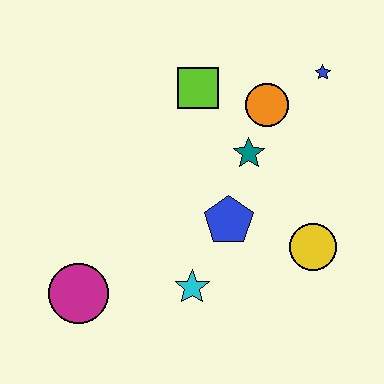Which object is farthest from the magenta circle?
The blue star is farthest from the magenta circle.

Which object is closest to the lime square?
The orange circle is closest to the lime square.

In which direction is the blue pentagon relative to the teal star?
The blue pentagon is below the teal star.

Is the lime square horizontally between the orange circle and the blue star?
No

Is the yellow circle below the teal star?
Yes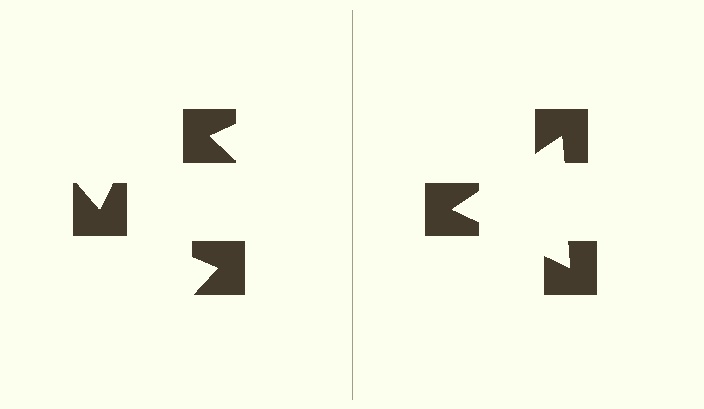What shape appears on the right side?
An illusory triangle.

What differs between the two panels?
The notched squares are positioned identically on both sides; only the wedge orientations differ. On the right they align to a triangle; on the left they are misaligned.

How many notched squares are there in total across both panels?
6 — 3 on each side.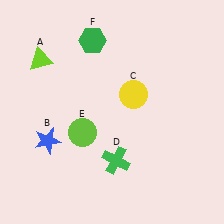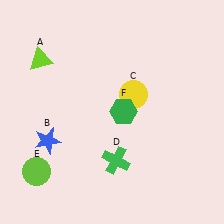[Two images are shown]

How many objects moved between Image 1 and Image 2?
2 objects moved between the two images.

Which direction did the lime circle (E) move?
The lime circle (E) moved left.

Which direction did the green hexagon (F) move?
The green hexagon (F) moved down.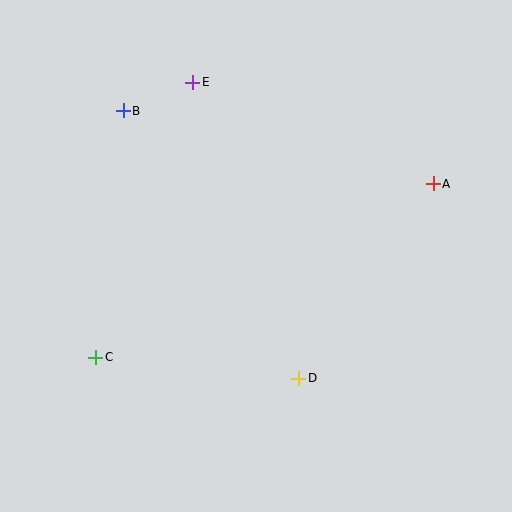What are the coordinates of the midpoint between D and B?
The midpoint between D and B is at (211, 244).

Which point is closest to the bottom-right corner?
Point D is closest to the bottom-right corner.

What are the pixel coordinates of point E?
Point E is at (193, 82).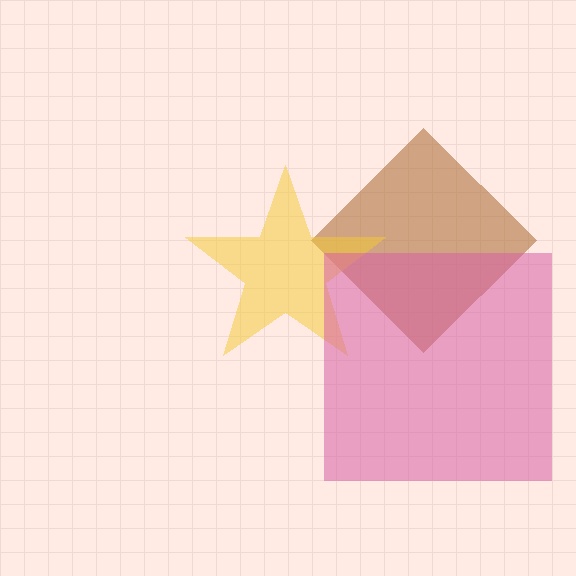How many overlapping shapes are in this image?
There are 3 overlapping shapes in the image.